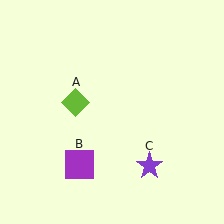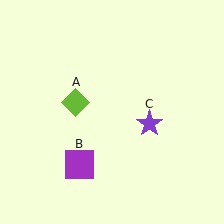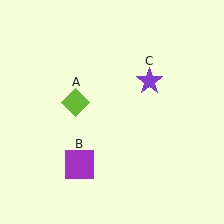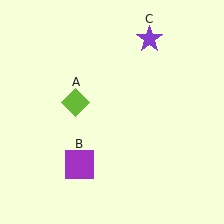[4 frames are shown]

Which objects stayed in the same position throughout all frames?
Lime diamond (object A) and purple square (object B) remained stationary.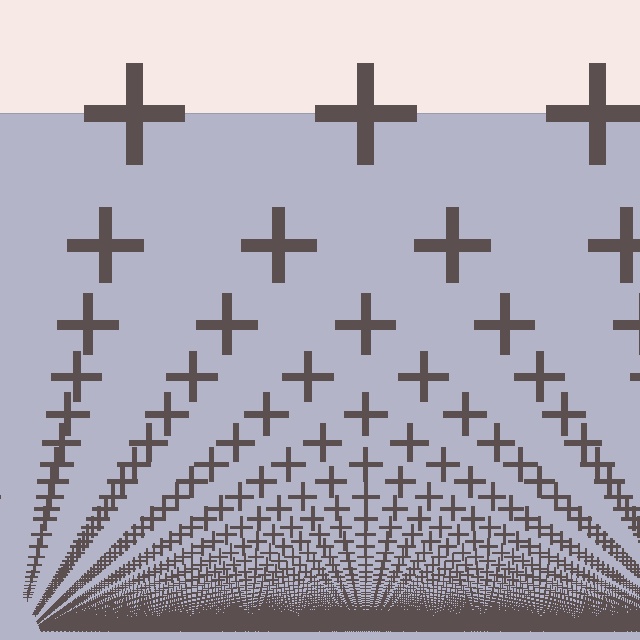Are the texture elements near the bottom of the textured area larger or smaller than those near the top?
Smaller. The gradient is inverted — elements near the bottom are smaller and denser.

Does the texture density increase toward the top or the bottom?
Density increases toward the bottom.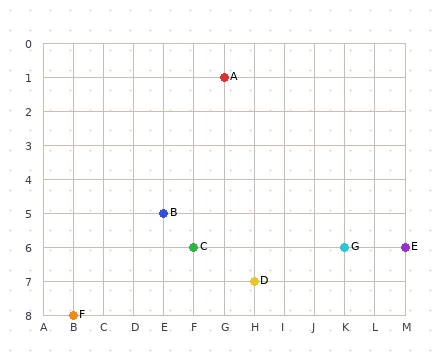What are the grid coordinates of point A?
Point A is at grid coordinates (G, 1).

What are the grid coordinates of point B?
Point B is at grid coordinates (E, 5).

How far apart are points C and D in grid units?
Points C and D are 2 columns and 1 row apart (about 2.2 grid units diagonally).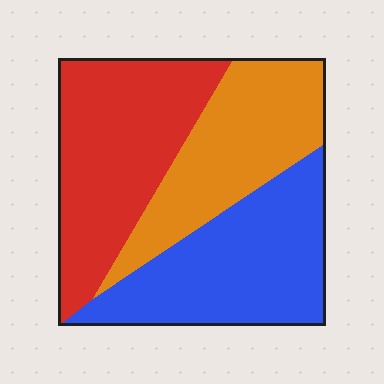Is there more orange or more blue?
Blue.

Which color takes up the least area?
Orange, at roughly 30%.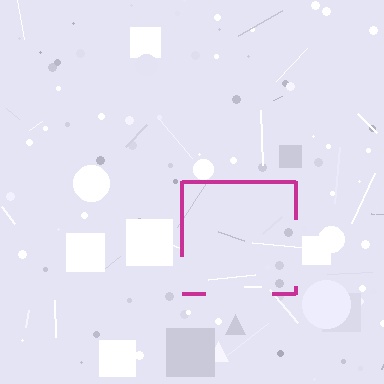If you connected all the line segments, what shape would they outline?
They would outline a square.